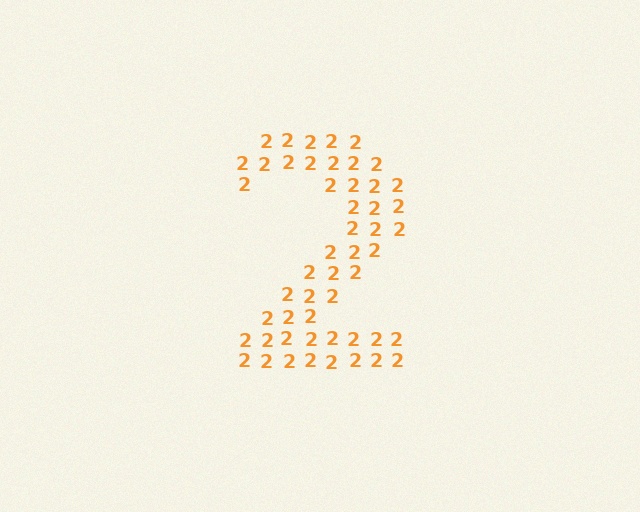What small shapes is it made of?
It is made of small digit 2's.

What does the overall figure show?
The overall figure shows the digit 2.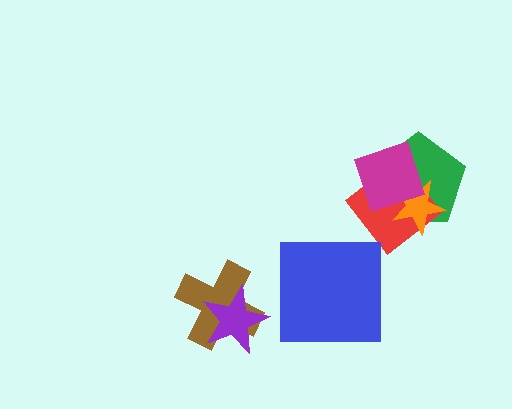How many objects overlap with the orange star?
3 objects overlap with the orange star.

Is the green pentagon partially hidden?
Yes, it is partially covered by another shape.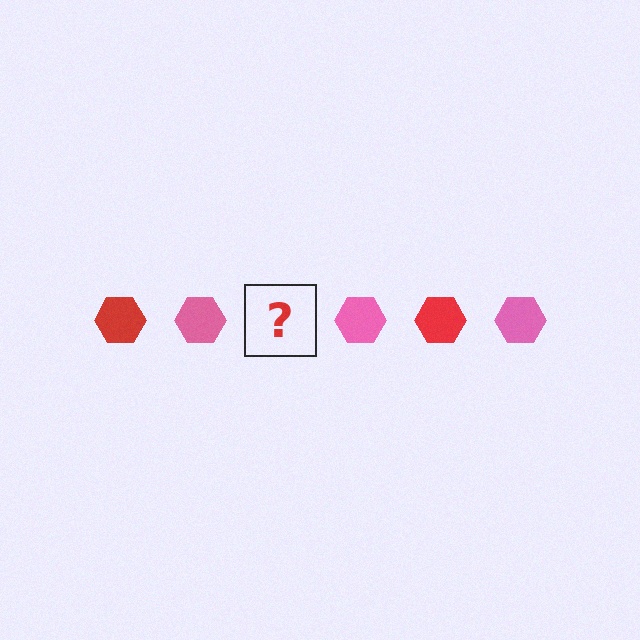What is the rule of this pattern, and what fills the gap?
The rule is that the pattern cycles through red, pink hexagons. The gap should be filled with a red hexagon.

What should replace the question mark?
The question mark should be replaced with a red hexagon.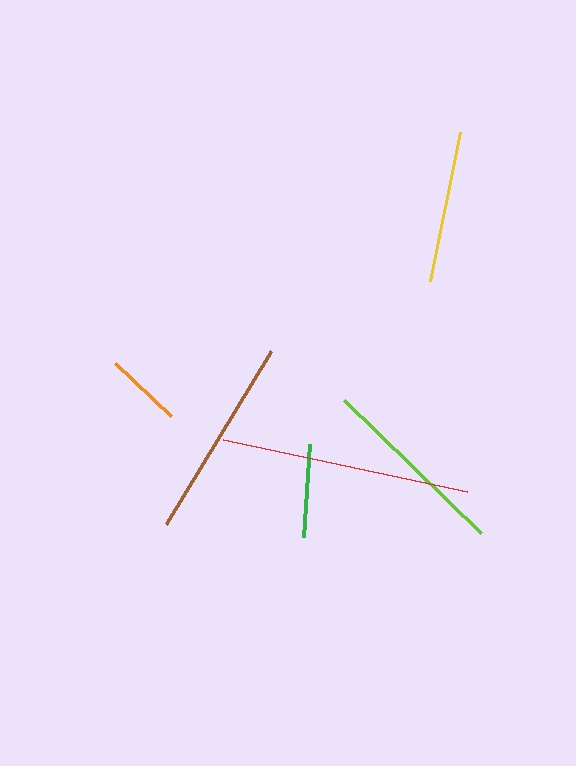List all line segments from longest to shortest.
From longest to shortest: red, brown, lime, yellow, green, orange.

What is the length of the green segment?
The green segment is approximately 93 pixels long.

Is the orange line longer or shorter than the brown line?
The brown line is longer than the orange line.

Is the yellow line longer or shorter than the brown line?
The brown line is longer than the yellow line.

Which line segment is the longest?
The red line is the longest at approximately 250 pixels.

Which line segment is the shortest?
The orange line is the shortest at approximately 78 pixels.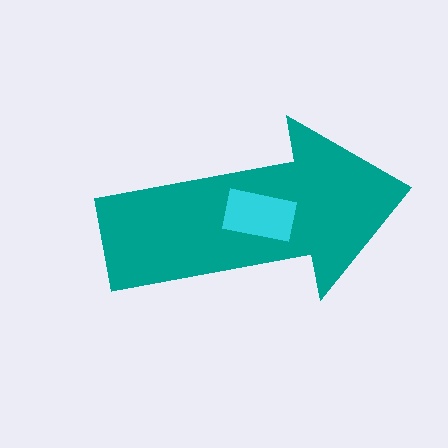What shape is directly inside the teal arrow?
The cyan rectangle.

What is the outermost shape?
The teal arrow.